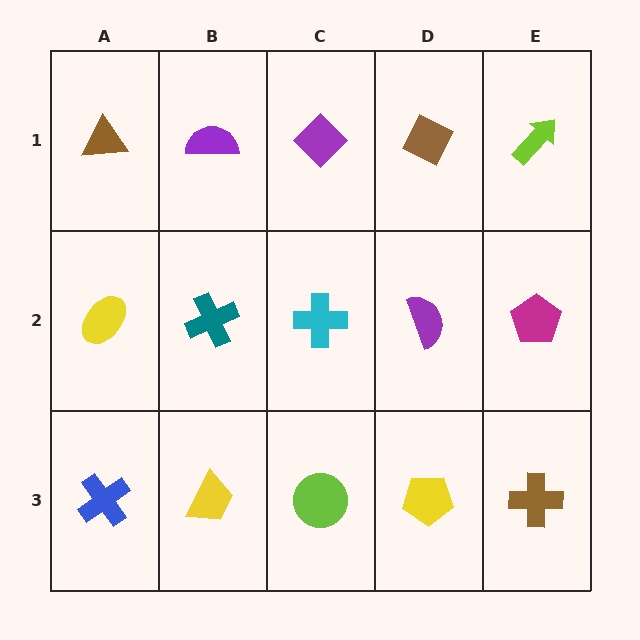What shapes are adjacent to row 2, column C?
A purple diamond (row 1, column C), a lime circle (row 3, column C), a teal cross (row 2, column B), a purple semicircle (row 2, column D).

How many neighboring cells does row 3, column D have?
3.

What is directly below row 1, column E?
A magenta pentagon.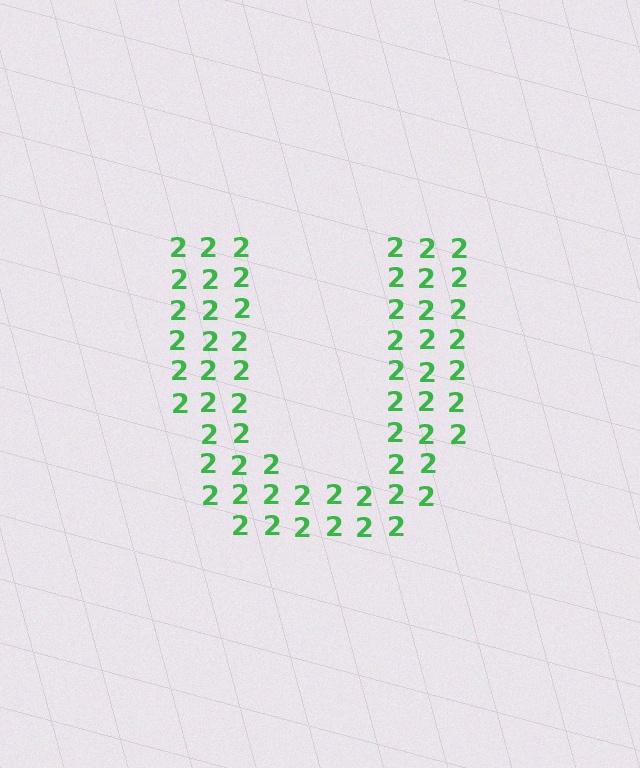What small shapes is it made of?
It is made of small digit 2's.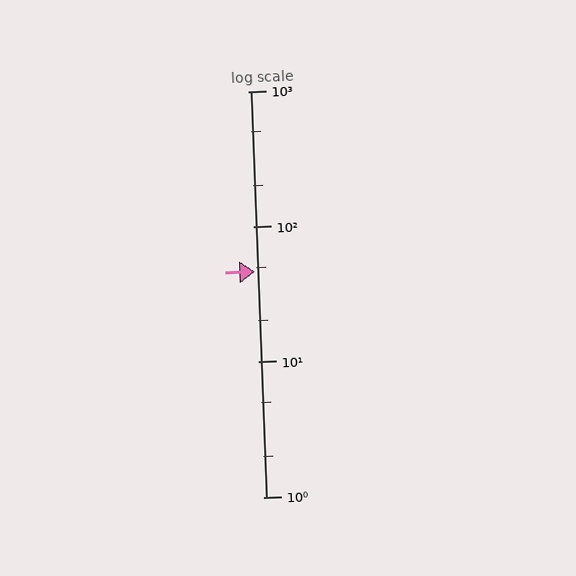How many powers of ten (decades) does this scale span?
The scale spans 3 decades, from 1 to 1000.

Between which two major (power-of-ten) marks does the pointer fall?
The pointer is between 10 and 100.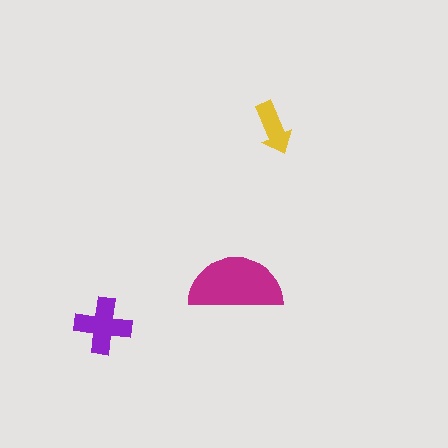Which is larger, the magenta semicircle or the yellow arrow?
The magenta semicircle.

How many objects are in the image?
There are 3 objects in the image.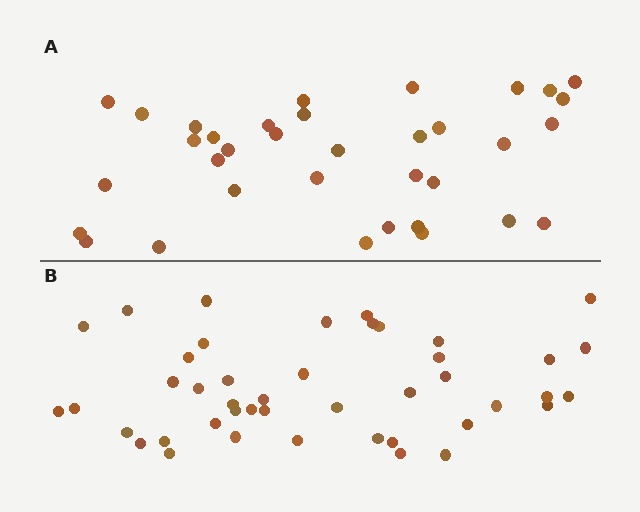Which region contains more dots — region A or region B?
Region B (the bottom region) has more dots.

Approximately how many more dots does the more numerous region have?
Region B has roughly 8 or so more dots than region A.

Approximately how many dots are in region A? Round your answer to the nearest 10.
About 40 dots. (The exact count is 35, which rounds to 40.)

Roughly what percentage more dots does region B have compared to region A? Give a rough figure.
About 25% more.